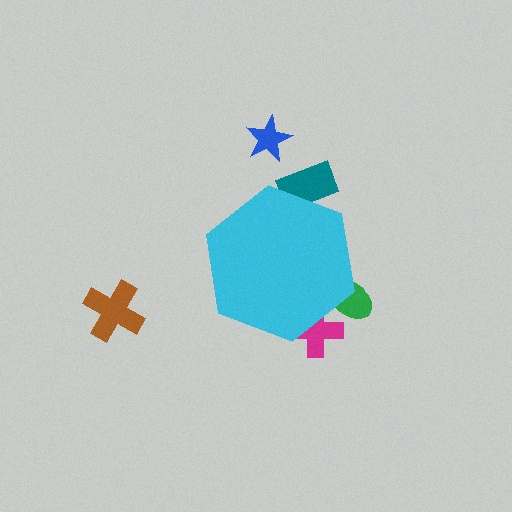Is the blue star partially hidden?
No, the blue star is fully visible.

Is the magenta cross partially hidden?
Yes, the magenta cross is partially hidden behind the cyan hexagon.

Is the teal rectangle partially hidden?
Yes, the teal rectangle is partially hidden behind the cyan hexagon.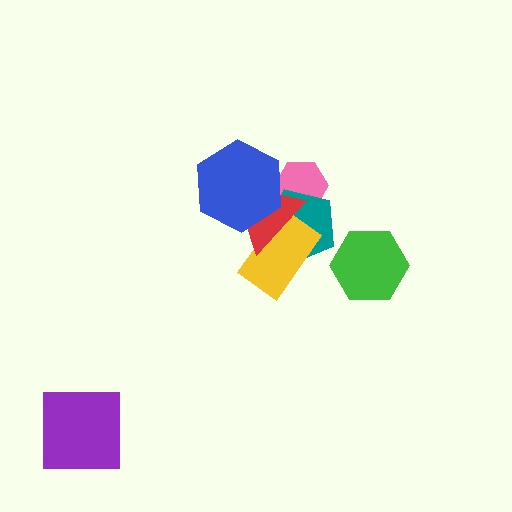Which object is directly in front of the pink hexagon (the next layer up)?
The teal pentagon is directly in front of the pink hexagon.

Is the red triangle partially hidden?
Yes, it is partially covered by another shape.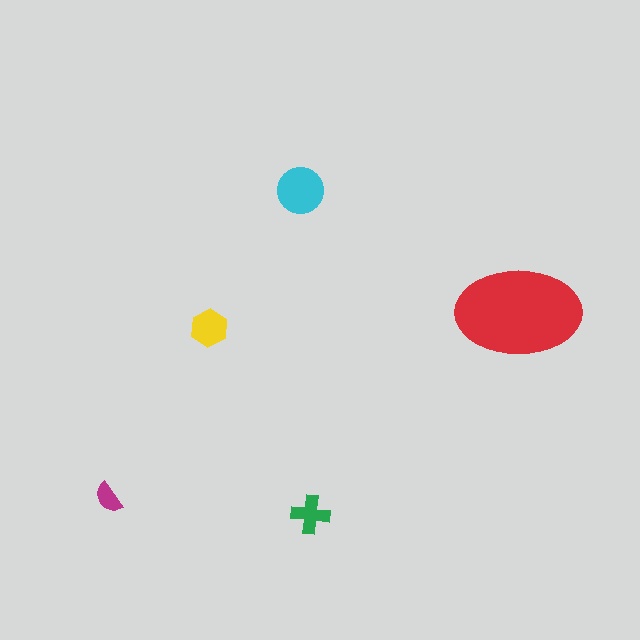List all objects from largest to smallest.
The red ellipse, the cyan circle, the yellow hexagon, the green cross, the magenta semicircle.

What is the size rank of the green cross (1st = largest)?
4th.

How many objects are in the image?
There are 5 objects in the image.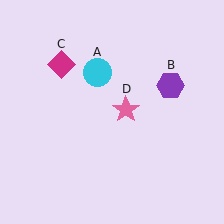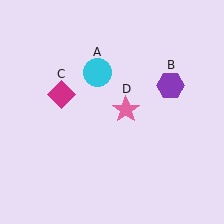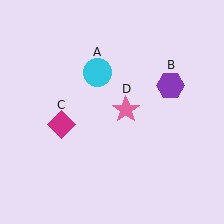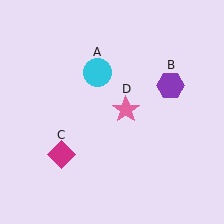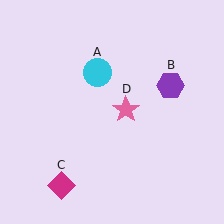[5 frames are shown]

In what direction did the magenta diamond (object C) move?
The magenta diamond (object C) moved down.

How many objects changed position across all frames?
1 object changed position: magenta diamond (object C).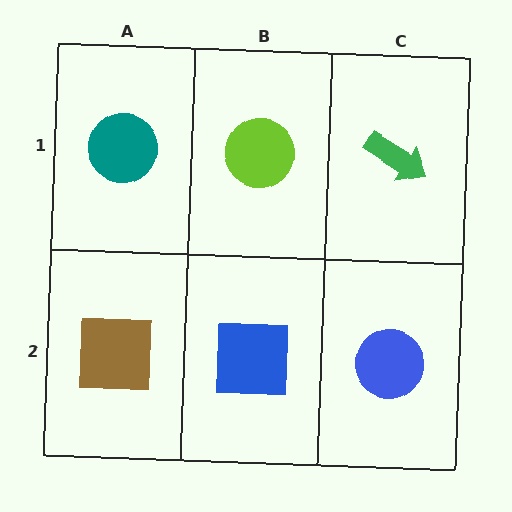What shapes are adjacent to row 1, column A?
A brown square (row 2, column A), a lime circle (row 1, column B).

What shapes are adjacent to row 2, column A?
A teal circle (row 1, column A), a blue square (row 2, column B).